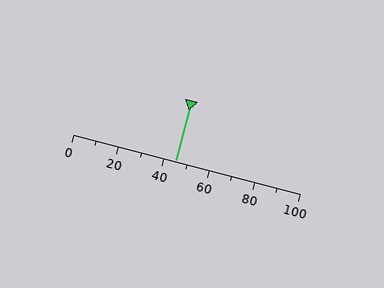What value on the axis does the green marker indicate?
The marker indicates approximately 45.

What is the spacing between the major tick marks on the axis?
The major ticks are spaced 20 apart.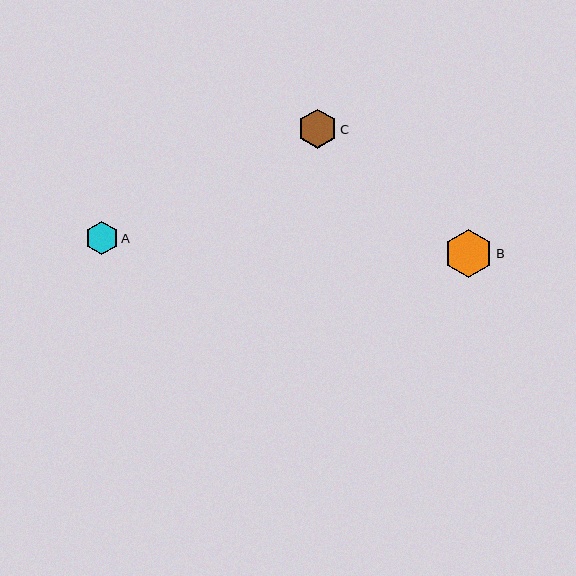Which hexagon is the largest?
Hexagon B is the largest with a size of approximately 48 pixels.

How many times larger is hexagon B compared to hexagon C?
Hexagon B is approximately 1.2 times the size of hexagon C.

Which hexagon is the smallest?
Hexagon A is the smallest with a size of approximately 33 pixels.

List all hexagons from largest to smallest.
From largest to smallest: B, C, A.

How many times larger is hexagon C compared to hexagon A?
Hexagon C is approximately 1.2 times the size of hexagon A.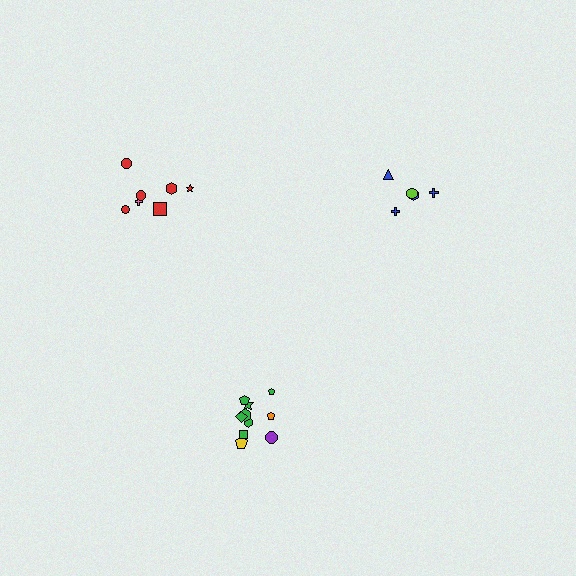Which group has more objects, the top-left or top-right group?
The top-left group.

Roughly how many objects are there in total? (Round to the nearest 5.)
Roughly 20 objects in total.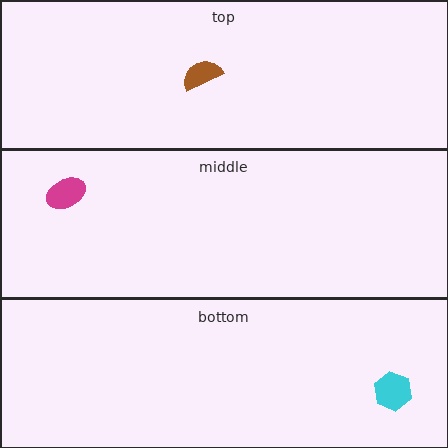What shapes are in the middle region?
The magenta ellipse.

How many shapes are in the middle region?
1.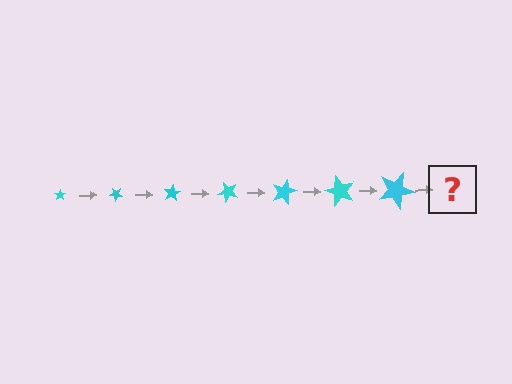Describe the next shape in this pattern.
It should be a star, larger than the previous one and rotated 280 degrees from the start.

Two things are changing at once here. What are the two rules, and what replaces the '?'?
The two rules are that the star grows larger each step and it rotates 40 degrees each step. The '?' should be a star, larger than the previous one and rotated 280 degrees from the start.